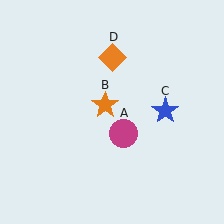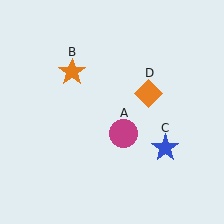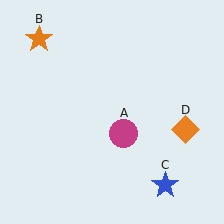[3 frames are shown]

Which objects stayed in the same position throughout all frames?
Magenta circle (object A) remained stationary.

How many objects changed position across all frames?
3 objects changed position: orange star (object B), blue star (object C), orange diamond (object D).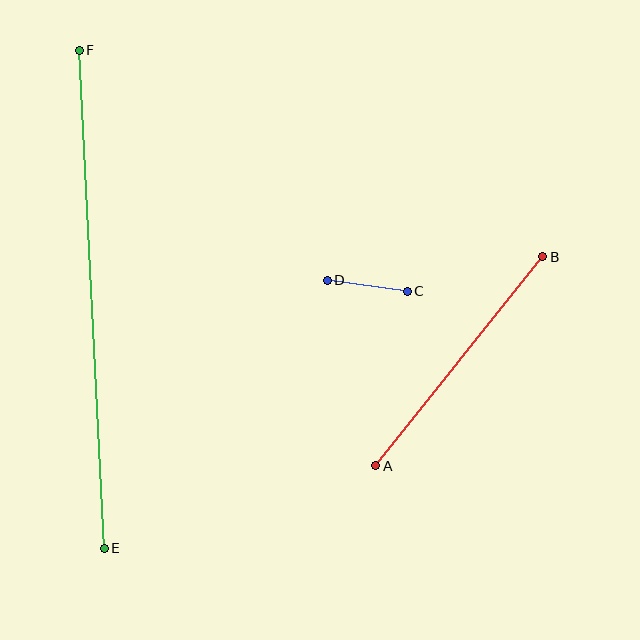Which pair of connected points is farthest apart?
Points E and F are farthest apart.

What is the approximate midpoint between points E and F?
The midpoint is at approximately (92, 299) pixels.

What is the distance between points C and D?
The distance is approximately 81 pixels.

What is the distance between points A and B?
The distance is approximately 268 pixels.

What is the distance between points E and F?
The distance is approximately 498 pixels.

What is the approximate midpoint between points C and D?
The midpoint is at approximately (367, 286) pixels.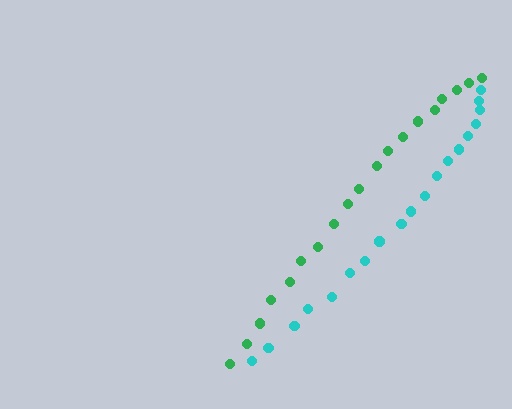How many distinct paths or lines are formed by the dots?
There are 2 distinct paths.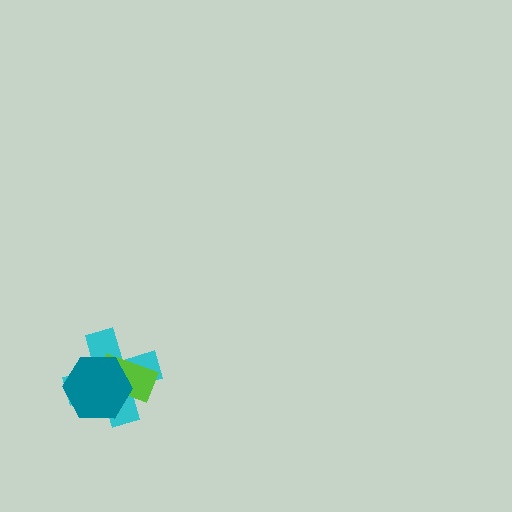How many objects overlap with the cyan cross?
2 objects overlap with the cyan cross.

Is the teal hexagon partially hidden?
No, no other shape covers it.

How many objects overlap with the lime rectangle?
2 objects overlap with the lime rectangle.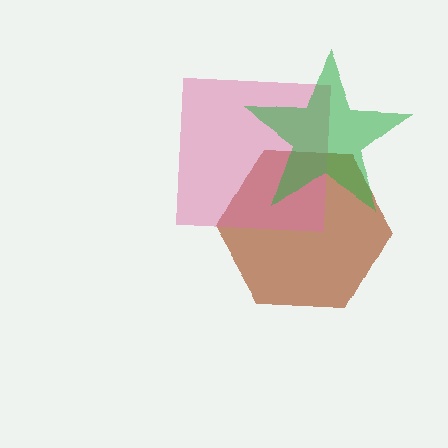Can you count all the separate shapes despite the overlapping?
Yes, there are 3 separate shapes.